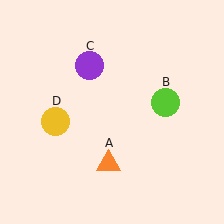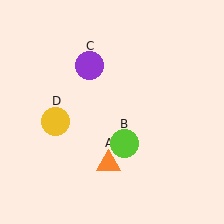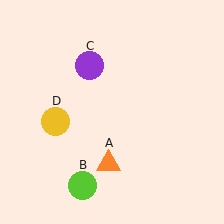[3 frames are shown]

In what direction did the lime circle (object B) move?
The lime circle (object B) moved down and to the left.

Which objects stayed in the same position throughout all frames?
Orange triangle (object A) and purple circle (object C) and yellow circle (object D) remained stationary.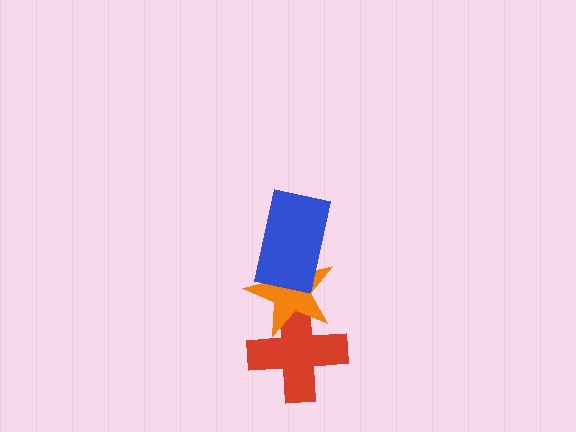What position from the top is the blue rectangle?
The blue rectangle is 1st from the top.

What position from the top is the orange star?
The orange star is 2nd from the top.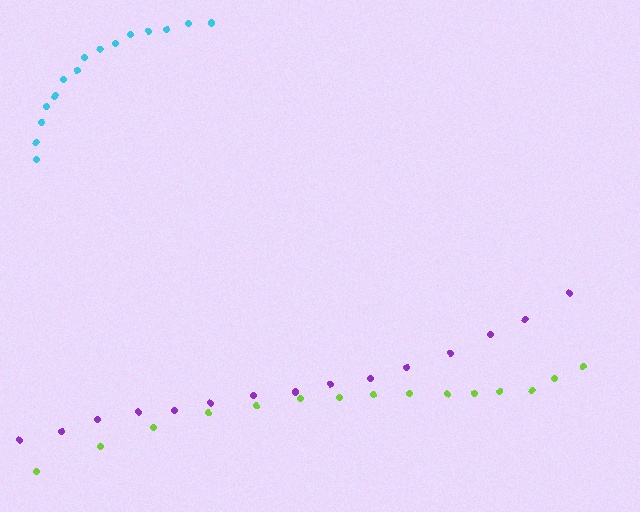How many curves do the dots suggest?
There are 3 distinct paths.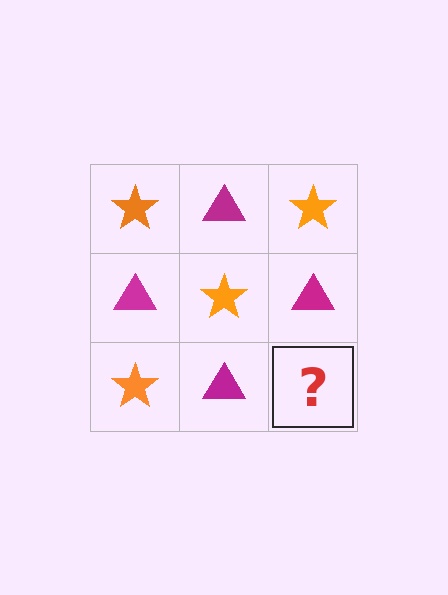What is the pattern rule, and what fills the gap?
The rule is that it alternates orange star and magenta triangle in a checkerboard pattern. The gap should be filled with an orange star.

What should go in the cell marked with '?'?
The missing cell should contain an orange star.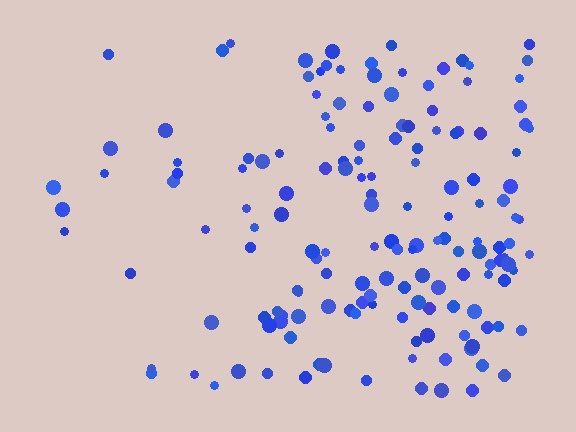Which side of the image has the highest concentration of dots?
The right.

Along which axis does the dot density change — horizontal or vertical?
Horizontal.